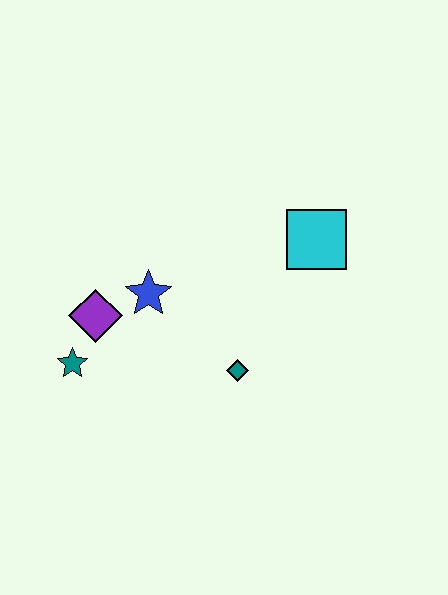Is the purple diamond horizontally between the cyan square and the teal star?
Yes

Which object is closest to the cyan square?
The teal diamond is closest to the cyan square.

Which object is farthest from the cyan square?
The teal star is farthest from the cyan square.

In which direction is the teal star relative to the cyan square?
The teal star is to the left of the cyan square.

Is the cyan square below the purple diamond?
No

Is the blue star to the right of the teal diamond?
No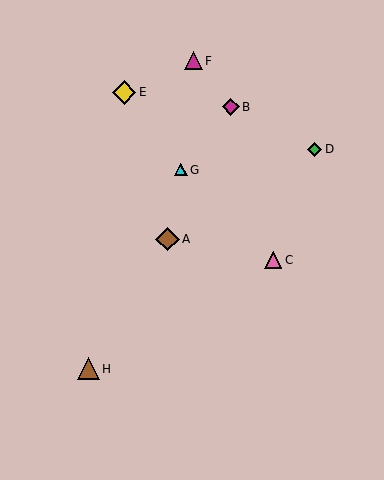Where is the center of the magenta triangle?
The center of the magenta triangle is at (193, 61).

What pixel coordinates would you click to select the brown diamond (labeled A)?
Click at (167, 239) to select the brown diamond A.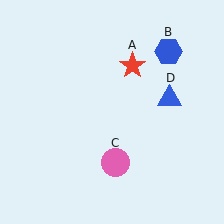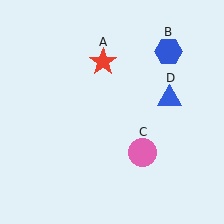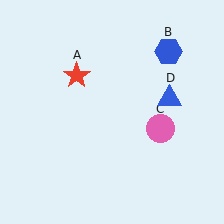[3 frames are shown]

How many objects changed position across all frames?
2 objects changed position: red star (object A), pink circle (object C).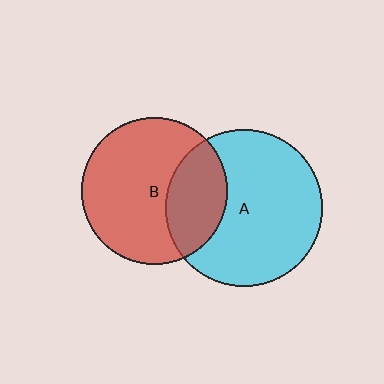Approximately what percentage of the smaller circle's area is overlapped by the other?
Approximately 30%.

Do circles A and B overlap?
Yes.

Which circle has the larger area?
Circle A (cyan).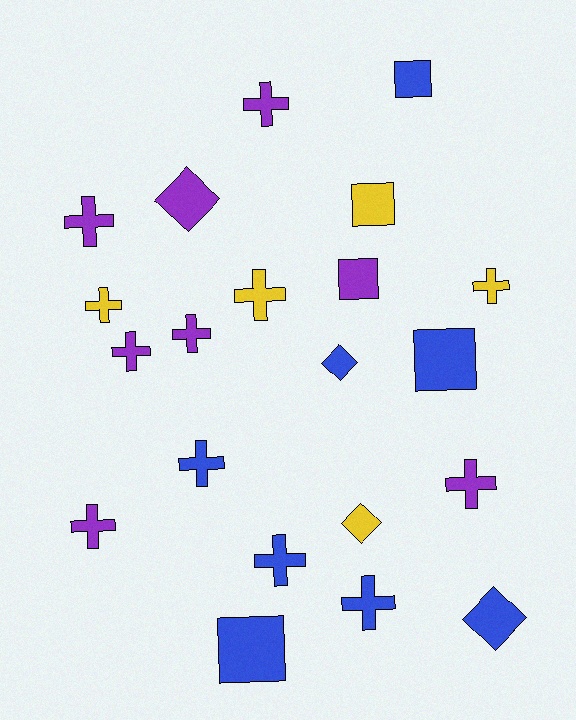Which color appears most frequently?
Purple, with 8 objects.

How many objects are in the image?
There are 21 objects.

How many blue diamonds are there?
There are 2 blue diamonds.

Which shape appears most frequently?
Cross, with 12 objects.